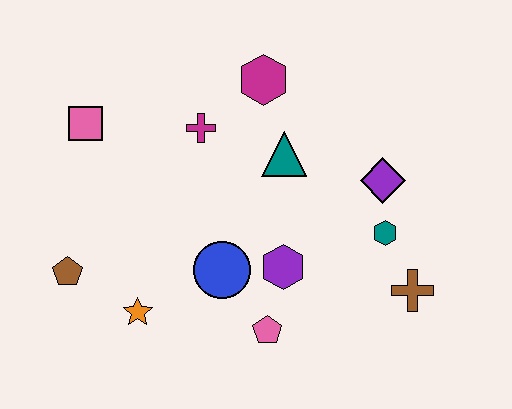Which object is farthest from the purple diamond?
The brown pentagon is farthest from the purple diamond.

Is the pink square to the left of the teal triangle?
Yes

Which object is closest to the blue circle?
The purple hexagon is closest to the blue circle.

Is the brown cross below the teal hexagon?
Yes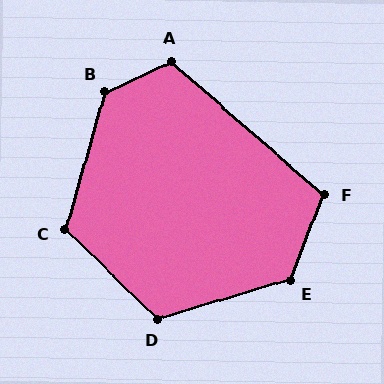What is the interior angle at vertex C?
Approximately 118 degrees (obtuse).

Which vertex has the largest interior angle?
B, at approximately 131 degrees.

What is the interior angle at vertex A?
Approximately 114 degrees (obtuse).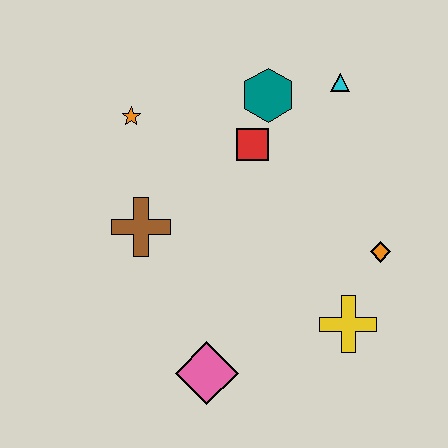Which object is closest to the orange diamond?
The yellow cross is closest to the orange diamond.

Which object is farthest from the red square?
The pink diamond is farthest from the red square.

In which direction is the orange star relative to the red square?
The orange star is to the left of the red square.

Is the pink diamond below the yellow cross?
Yes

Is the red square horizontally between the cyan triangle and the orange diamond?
No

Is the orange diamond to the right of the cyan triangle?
Yes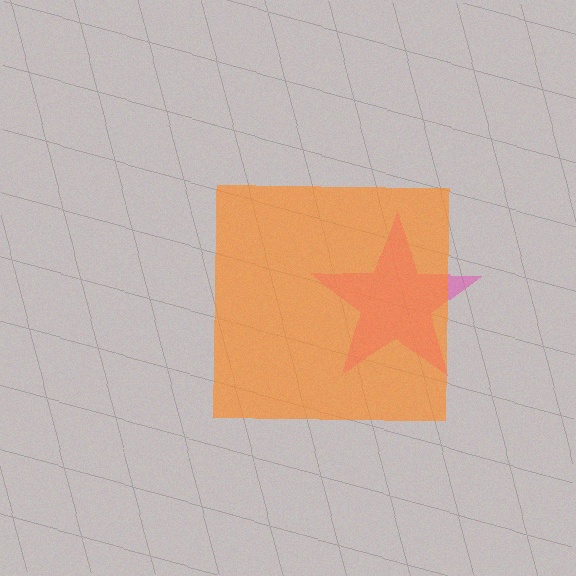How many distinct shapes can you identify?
There are 2 distinct shapes: a pink star, an orange square.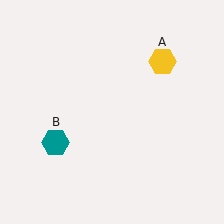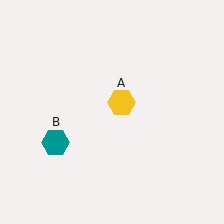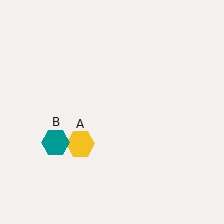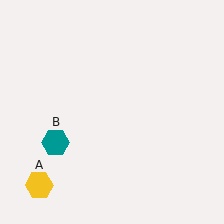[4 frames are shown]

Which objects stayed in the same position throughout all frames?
Teal hexagon (object B) remained stationary.